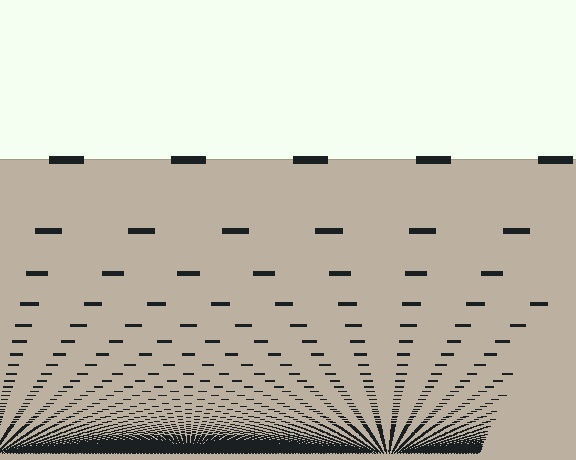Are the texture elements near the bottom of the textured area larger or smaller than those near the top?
Smaller. The gradient is inverted — elements near the bottom are smaller and denser.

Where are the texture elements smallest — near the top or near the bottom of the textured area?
Near the bottom.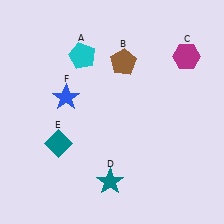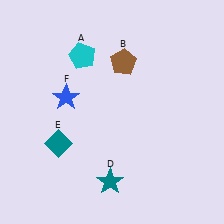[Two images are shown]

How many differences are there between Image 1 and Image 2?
There is 1 difference between the two images.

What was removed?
The magenta hexagon (C) was removed in Image 2.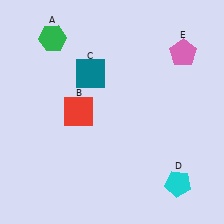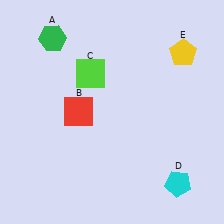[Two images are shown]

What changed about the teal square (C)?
In Image 1, C is teal. In Image 2, it changed to lime.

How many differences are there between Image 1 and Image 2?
There are 2 differences between the two images.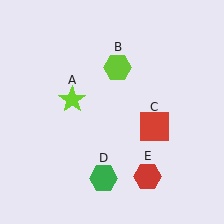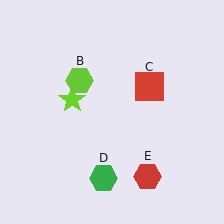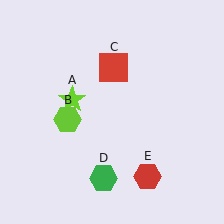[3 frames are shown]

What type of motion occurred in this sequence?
The lime hexagon (object B), red square (object C) rotated counterclockwise around the center of the scene.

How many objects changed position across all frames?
2 objects changed position: lime hexagon (object B), red square (object C).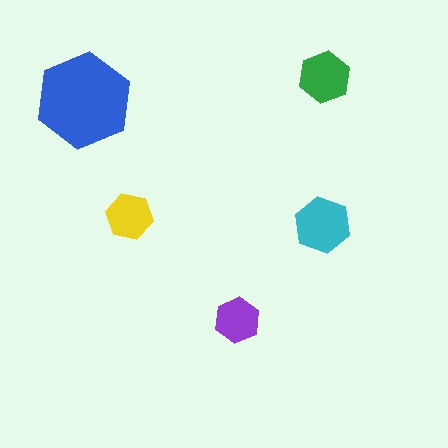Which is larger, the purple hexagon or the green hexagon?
The green one.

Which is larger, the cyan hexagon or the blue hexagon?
The blue one.